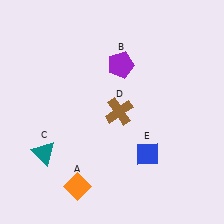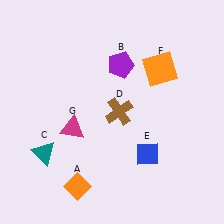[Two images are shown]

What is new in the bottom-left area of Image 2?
A magenta triangle (G) was added in the bottom-left area of Image 2.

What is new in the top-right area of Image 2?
An orange square (F) was added in the top-right area of Image 2.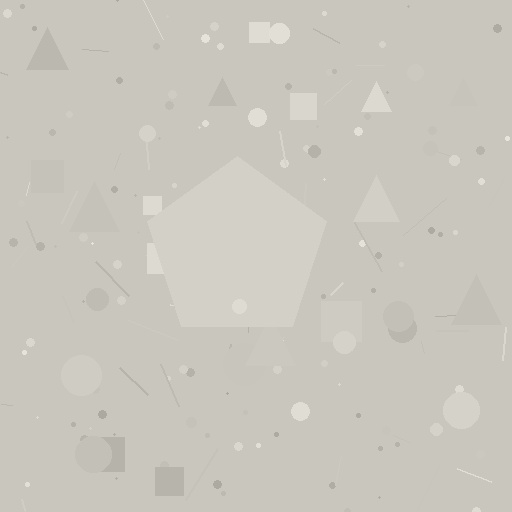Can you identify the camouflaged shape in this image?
The camouflaged shape is a pentagon.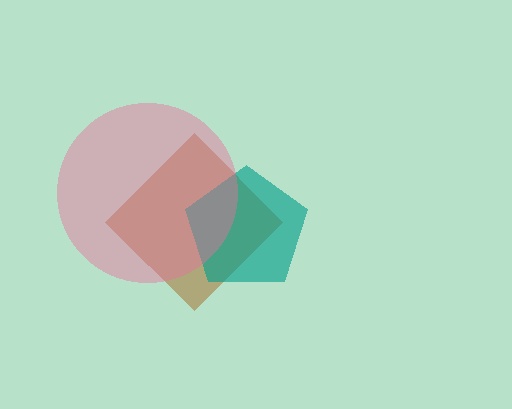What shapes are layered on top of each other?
The layered shapes are: a brown diamond, a teal pentagon, a pink circle.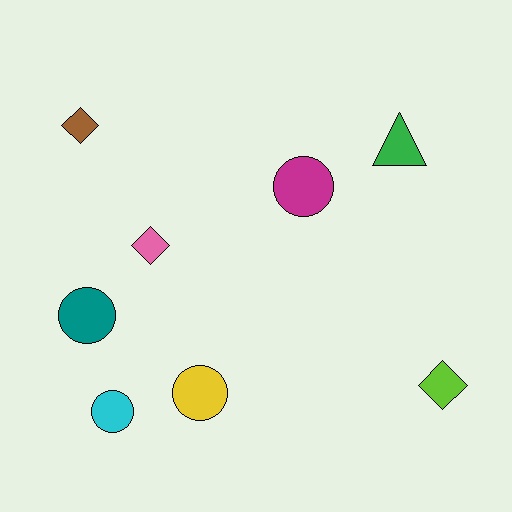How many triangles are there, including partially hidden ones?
There is 1 triangle.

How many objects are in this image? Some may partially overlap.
There are 8 objects.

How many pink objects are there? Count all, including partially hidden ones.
There is 1 pink object.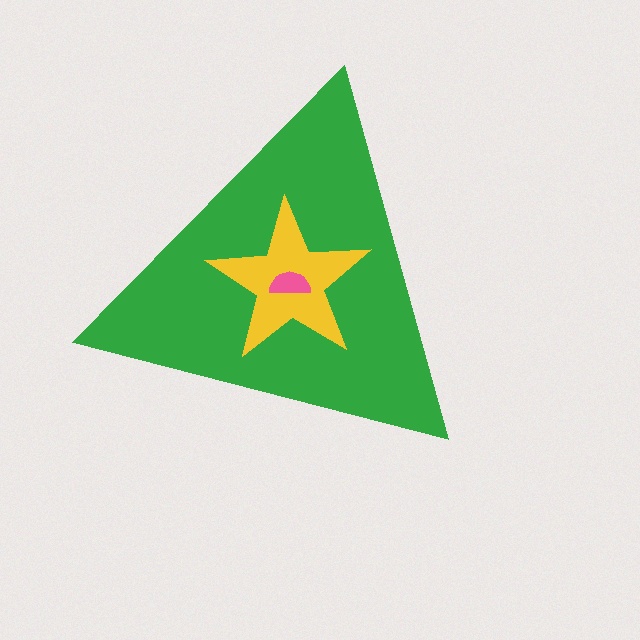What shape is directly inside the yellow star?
The pink semicircle.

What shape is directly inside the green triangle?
The yellow star.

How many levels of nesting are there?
3.